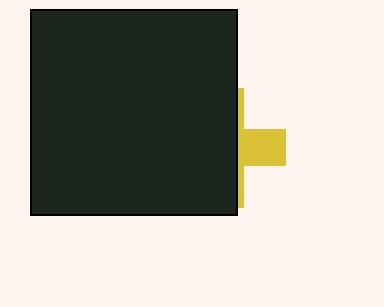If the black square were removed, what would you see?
You would see the complete yellow cross.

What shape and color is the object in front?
The object in front is a black square.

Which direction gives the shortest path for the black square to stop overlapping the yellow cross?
Moving left gives the shortest separation.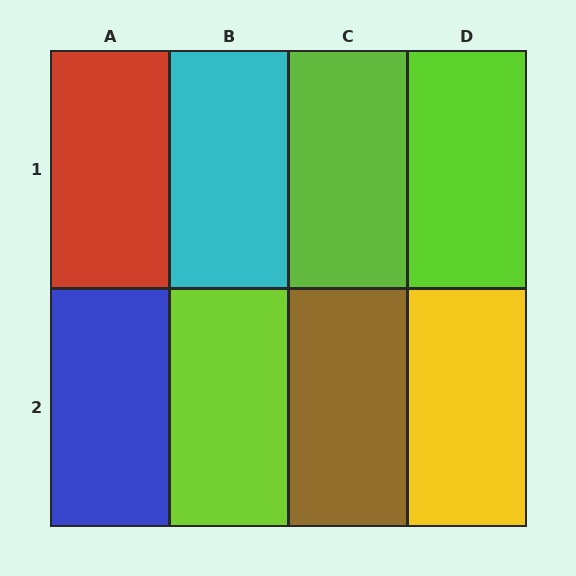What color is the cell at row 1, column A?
Red.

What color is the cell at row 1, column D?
Lime.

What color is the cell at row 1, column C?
Lime.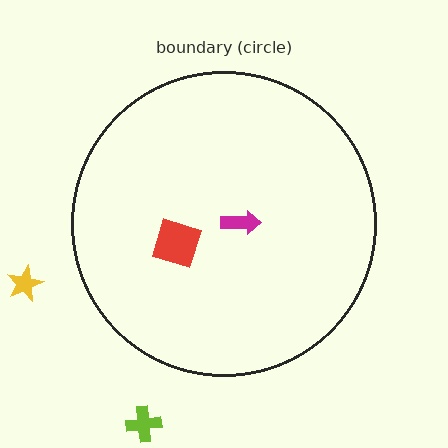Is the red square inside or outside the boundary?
Inside.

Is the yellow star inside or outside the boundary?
Outside.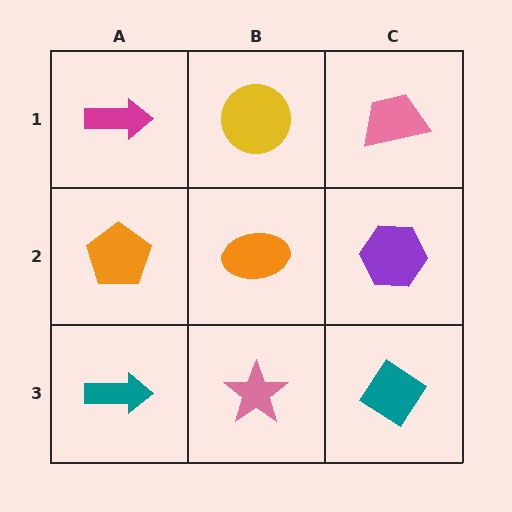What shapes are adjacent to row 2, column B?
A yellow circle (row 1, column B), a pink star (row 3, column B), an orange pentagon (row 2, column A), a purple hexagon (row 2, column C).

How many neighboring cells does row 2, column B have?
4.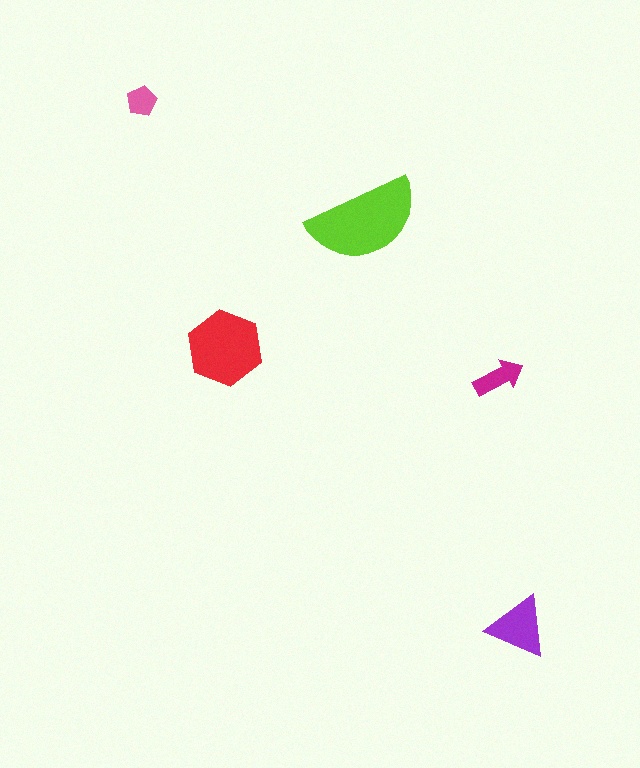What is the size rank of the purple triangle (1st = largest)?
3rd.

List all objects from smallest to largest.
The pink pentagon, the magenta arrow, the purple triangle, the red hexagon, the lime semicircle.